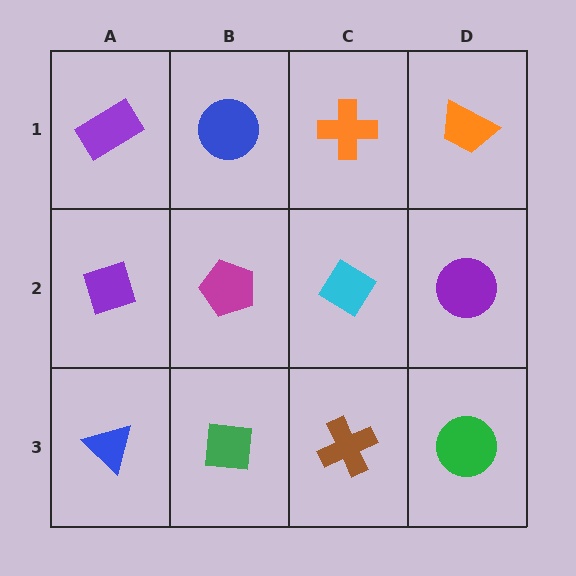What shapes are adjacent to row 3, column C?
A cyan diamond (row 2, column C), a green square (row 3, column B), a green circle (row 3, column D).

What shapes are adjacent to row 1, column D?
A purple circle (row 2, column D), an orange cross (row 1, column C).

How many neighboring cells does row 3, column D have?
2.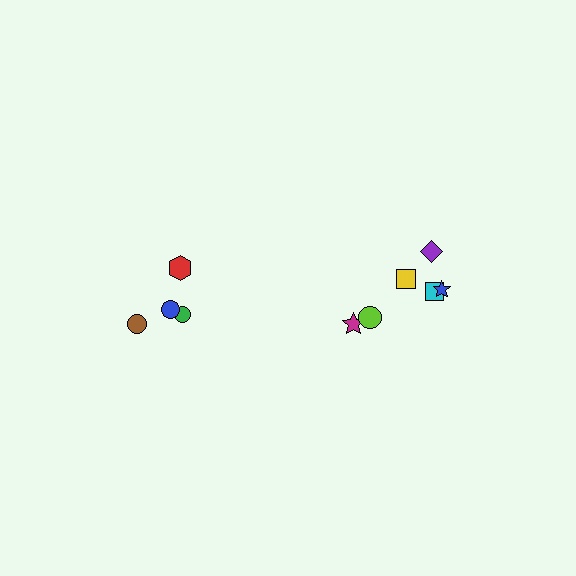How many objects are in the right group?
There are 6 objects.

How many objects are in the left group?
There are 4 objects.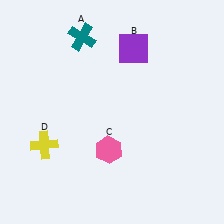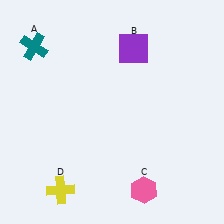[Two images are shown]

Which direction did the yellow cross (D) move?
The yellow cross (D) moved down.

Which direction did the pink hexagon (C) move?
The pink hexagon (C) moved down.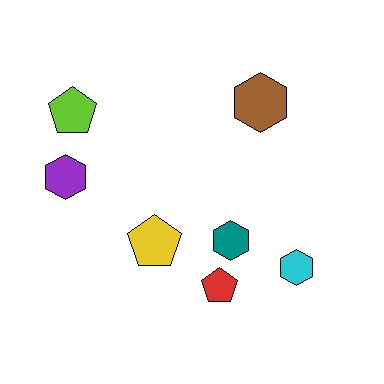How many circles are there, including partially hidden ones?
There are no circles.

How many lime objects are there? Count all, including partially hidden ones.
There is 1 lime object.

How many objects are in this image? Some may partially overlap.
There are 7 objects.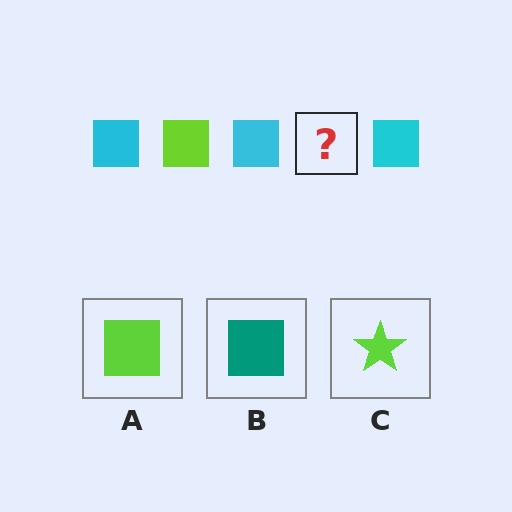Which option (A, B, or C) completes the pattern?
A.